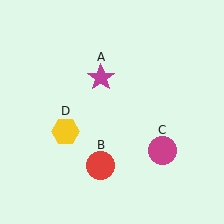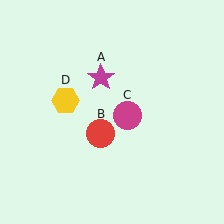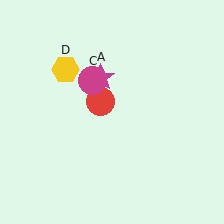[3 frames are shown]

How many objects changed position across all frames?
3 objects changed position: red circle (object B), magenta circle (object C), yellow hexagon (object D).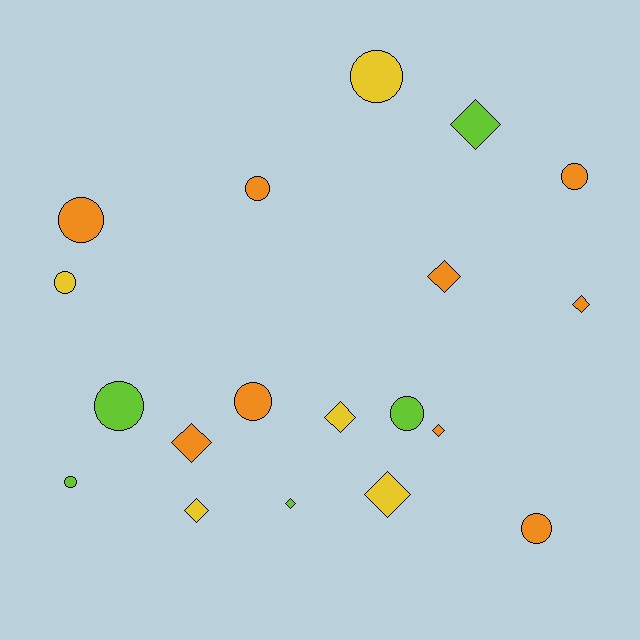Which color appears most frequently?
Orange, with 9 objects.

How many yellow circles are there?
There are 2 yellow circles.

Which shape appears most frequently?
Circle, with 10 objects.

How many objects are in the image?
There are 19 objects.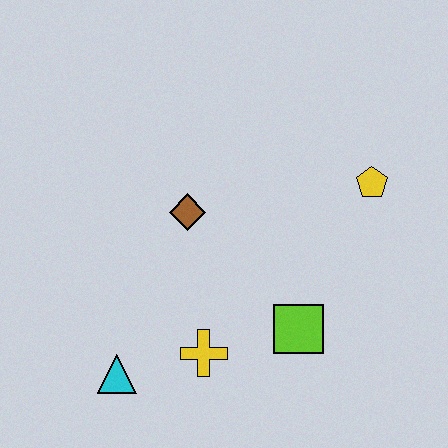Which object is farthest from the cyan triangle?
The yellow pentagon is farthest from the cyan triangle.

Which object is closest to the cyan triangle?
The yellow cross is closest to the cyan triangle.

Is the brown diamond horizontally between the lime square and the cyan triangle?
Yes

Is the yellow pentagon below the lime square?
No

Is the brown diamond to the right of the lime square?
No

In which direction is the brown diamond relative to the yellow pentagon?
The brown diamond is to the left of the yellow pentagon.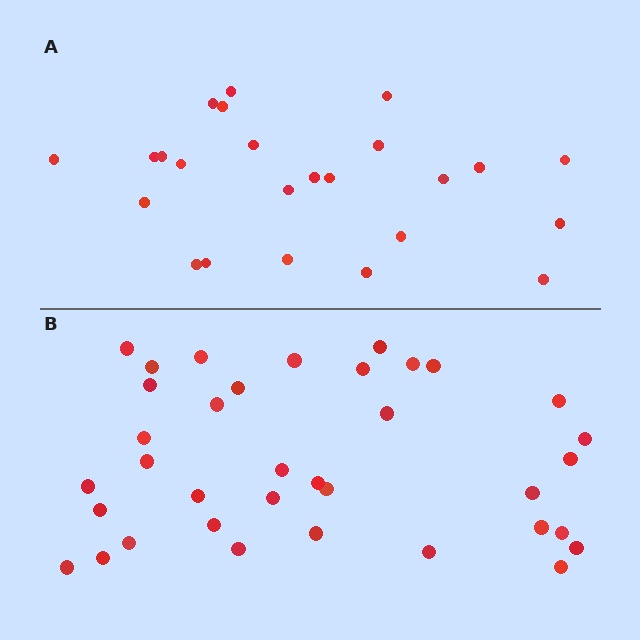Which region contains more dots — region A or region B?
Region B (the bottom region) has more dots.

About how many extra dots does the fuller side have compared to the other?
Region B has roughly 12 or so more dots than region A.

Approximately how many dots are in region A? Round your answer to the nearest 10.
About 20 dots. (The exact count is 24, which rounds to 20.)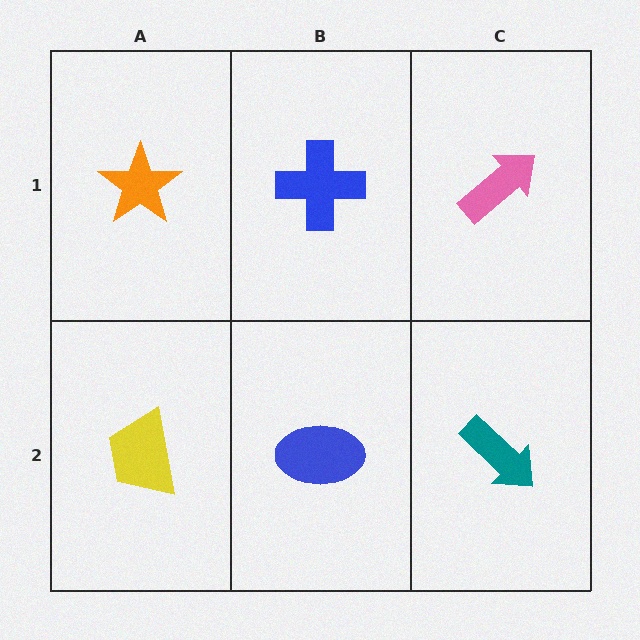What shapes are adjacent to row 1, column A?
A yellow trapezoid (row 2, column A), a blue cross (row 1, column B).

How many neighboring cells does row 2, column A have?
2.